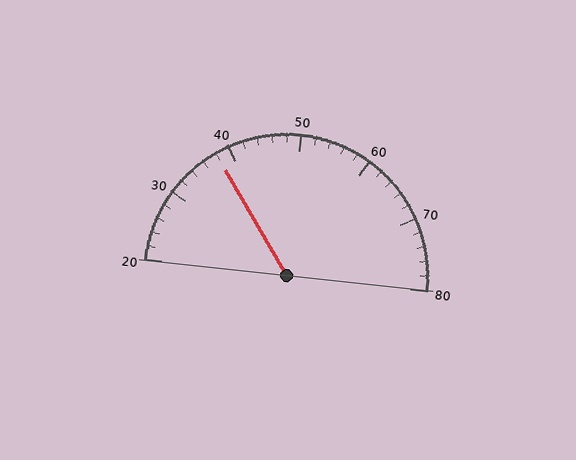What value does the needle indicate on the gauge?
The needle indicates approximately 38.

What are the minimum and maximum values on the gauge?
The gauge ranges from 20 to 80.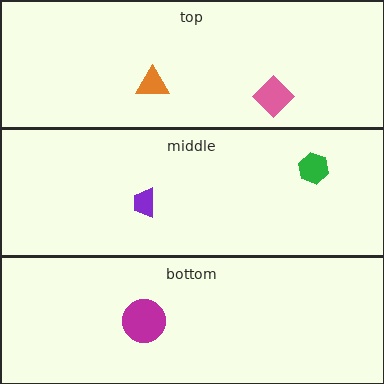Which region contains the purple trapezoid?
The middle region.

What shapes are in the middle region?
The green hexagon, the purple trapezoid.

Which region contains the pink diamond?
The top region.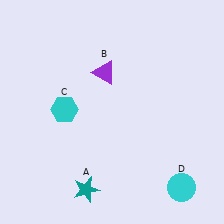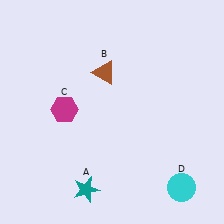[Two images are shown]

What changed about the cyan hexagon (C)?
In Image 1, C is cyan. In Image 2, it changed to magenta.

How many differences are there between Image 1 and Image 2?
There are 2 differences between the two images.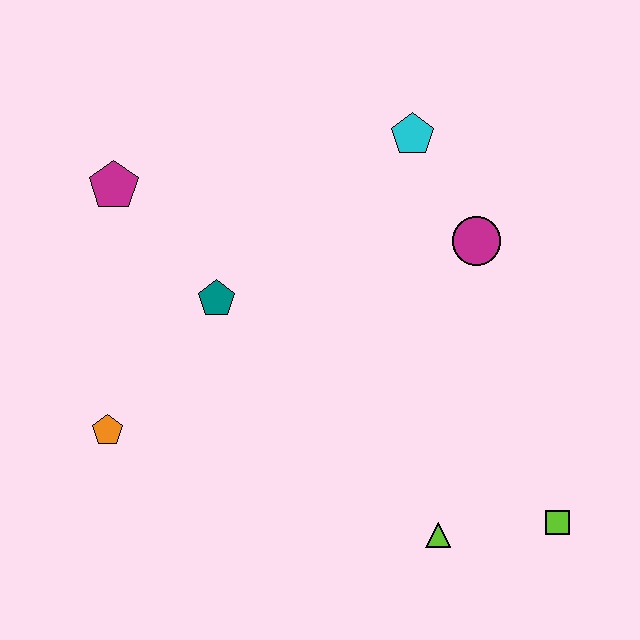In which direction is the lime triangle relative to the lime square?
The lime triangle is to the left of the lime square.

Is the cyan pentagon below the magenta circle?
No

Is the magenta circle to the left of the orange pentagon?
No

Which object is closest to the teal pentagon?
The magenta pentagon is closest to the teal pentagon.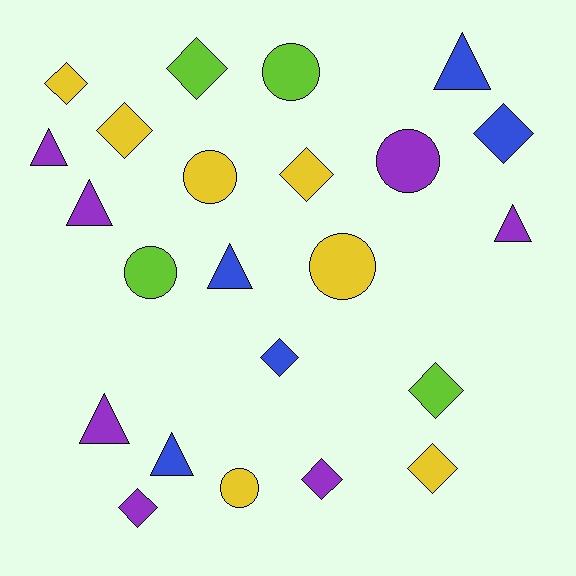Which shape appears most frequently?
Diamond, with 10 objects.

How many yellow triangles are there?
There are no yellow triangles.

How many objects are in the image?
There are 23 objects.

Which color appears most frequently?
Yellow, with 7 objects.